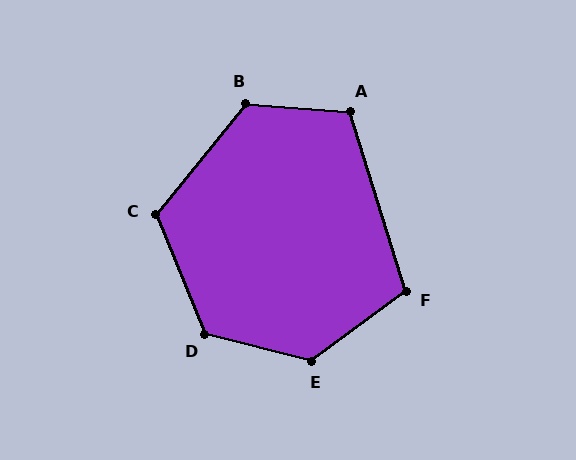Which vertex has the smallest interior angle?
F, at approximately 109 degrees.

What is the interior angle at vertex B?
Approximately 124 degrees (obtuse).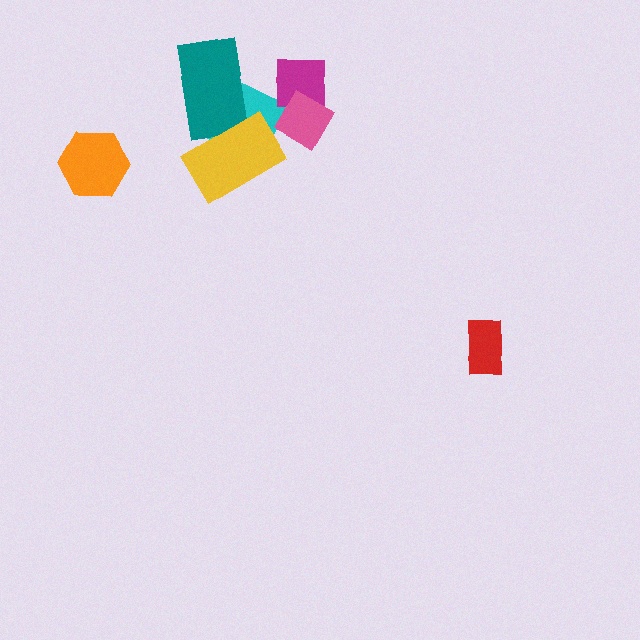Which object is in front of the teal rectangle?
The yellow rectangle is in front of the teal rectangle.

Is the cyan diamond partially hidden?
Yes, it is partially covered by another shape.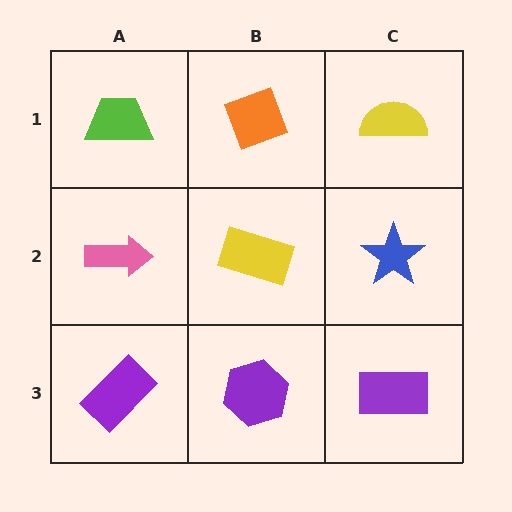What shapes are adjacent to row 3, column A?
A pink arrow (row 2, column A), a purple hexagon (row 3, column B).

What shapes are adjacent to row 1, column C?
A blue star (row 2, column C), an orange diamond (row 1, column B).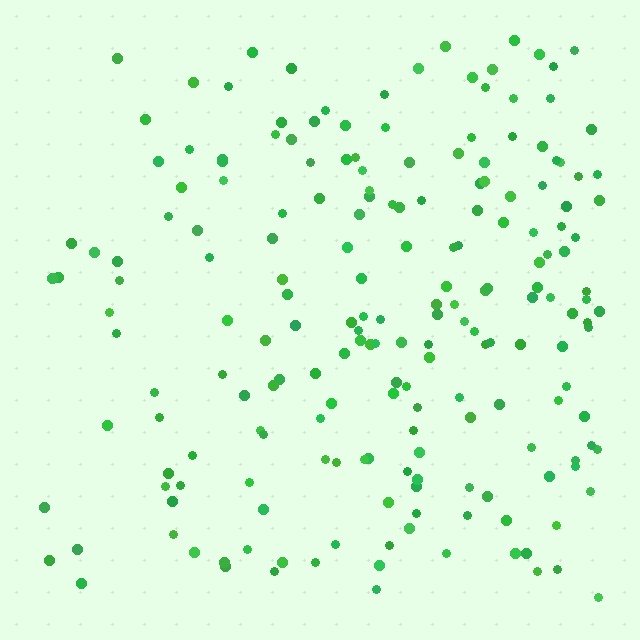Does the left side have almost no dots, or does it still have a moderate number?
Still a moderate number, just noticeably fewer than the right.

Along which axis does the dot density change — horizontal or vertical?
Horizontal.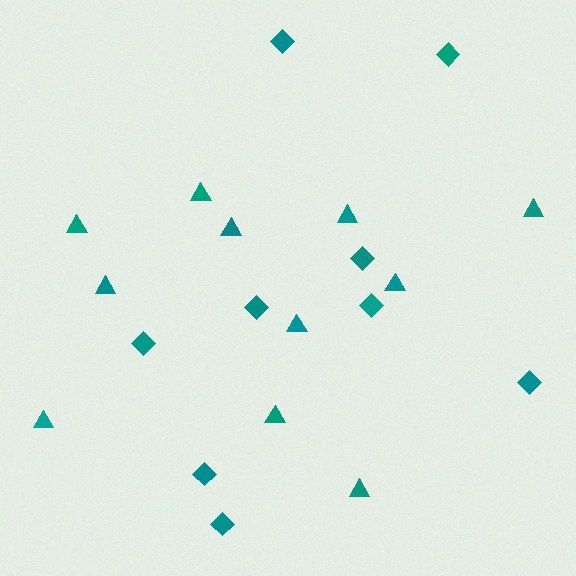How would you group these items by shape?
There are 2 groups: one group of diamonds (9) and one group of triangles (11).